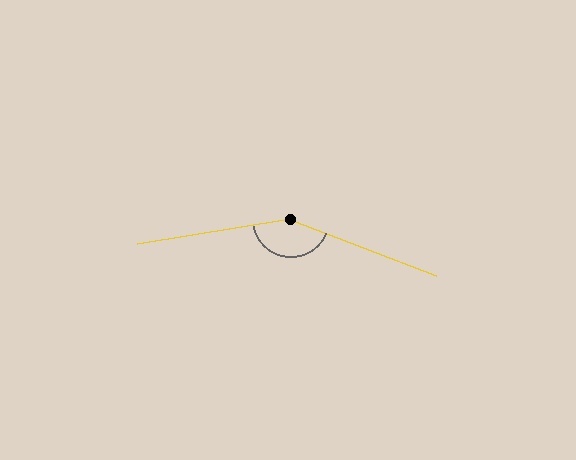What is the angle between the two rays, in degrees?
Approximately 150 degrees.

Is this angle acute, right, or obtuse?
It is obtuse.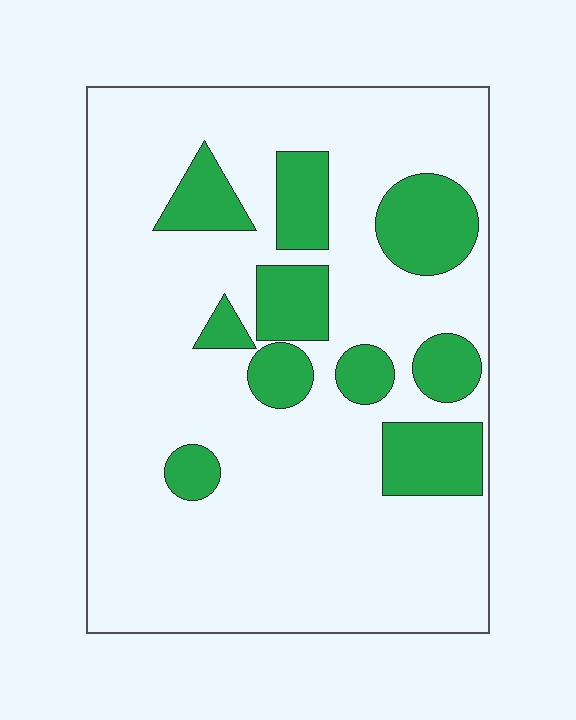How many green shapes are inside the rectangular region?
10.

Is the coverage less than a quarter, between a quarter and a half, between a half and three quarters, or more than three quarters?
Less than a quarter.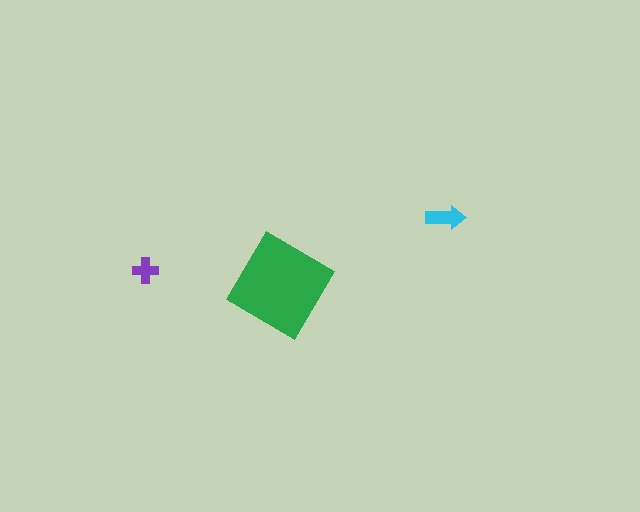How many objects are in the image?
There are 3 objects in the image.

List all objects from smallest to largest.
The purple cross, the cyan arrow, the green diamond.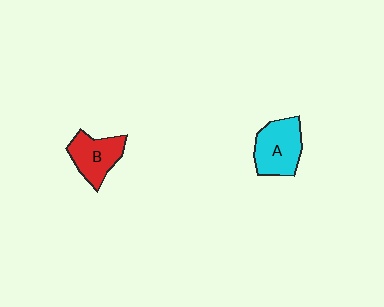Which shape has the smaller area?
Shape B (red).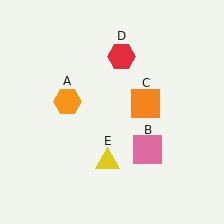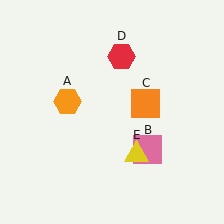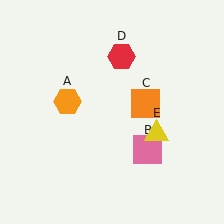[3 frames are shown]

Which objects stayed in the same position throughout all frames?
Orange hexagon (object A) and pink square (object B) and orange square (object C) and red hexagon (object D) remained stationary.